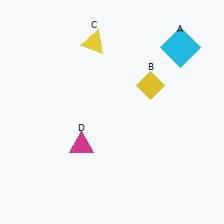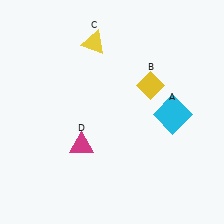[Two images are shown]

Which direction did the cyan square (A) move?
The cyan square (A) moved down.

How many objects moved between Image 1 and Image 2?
1 object moved between the two images.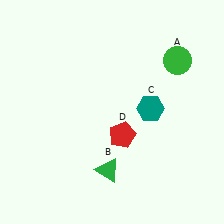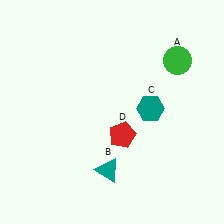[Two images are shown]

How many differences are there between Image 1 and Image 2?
There is 1 difference between the two images.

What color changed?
The triangle (B) changed from green in Image 1 to teal in Image 2.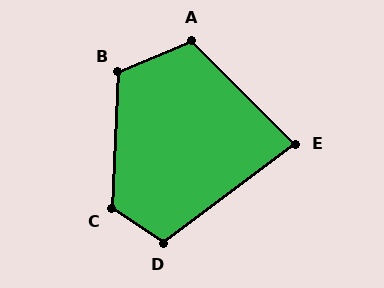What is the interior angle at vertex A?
Approximately 112 degrees (obtuse).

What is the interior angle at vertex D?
Approximately 109 degrees (obtuse).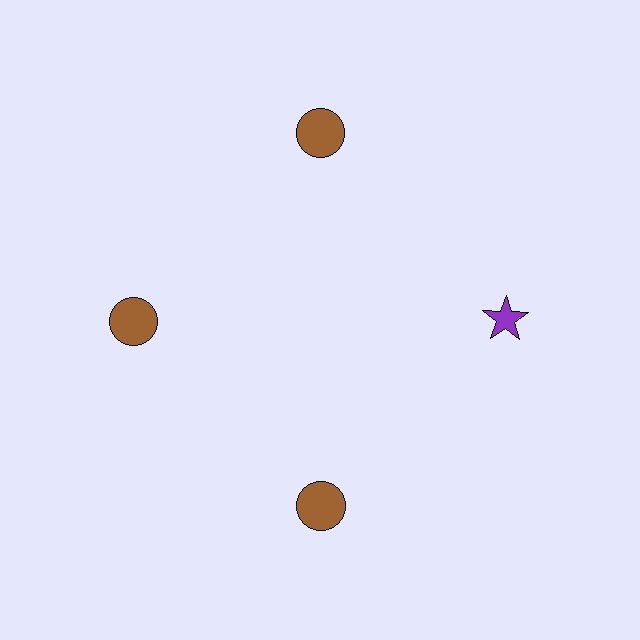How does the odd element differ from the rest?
It differs in both color (purple instead of brown) and shape (star instead of circle).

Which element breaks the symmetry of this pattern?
The purple star at roughly the 3 o'clock position breaks the symmetry. All other shapes are brown circles.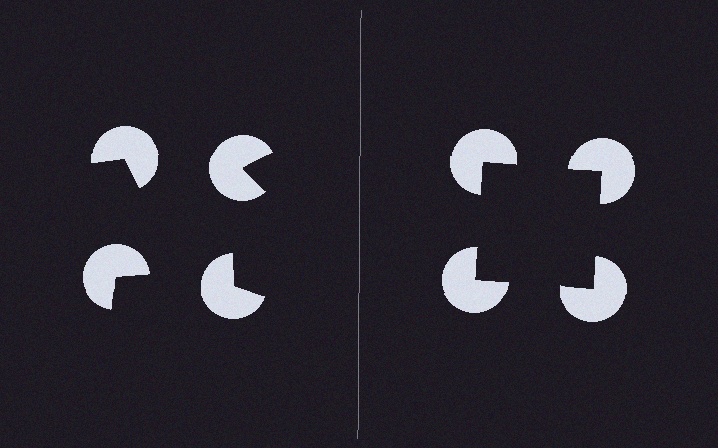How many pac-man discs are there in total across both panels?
8 — 4 on each side.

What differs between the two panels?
The pac-man discs are positioned identically on both sides; only the wedge orientations differ. On the right they align to a square; on the left they are misaligned.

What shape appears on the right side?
An illusory square.